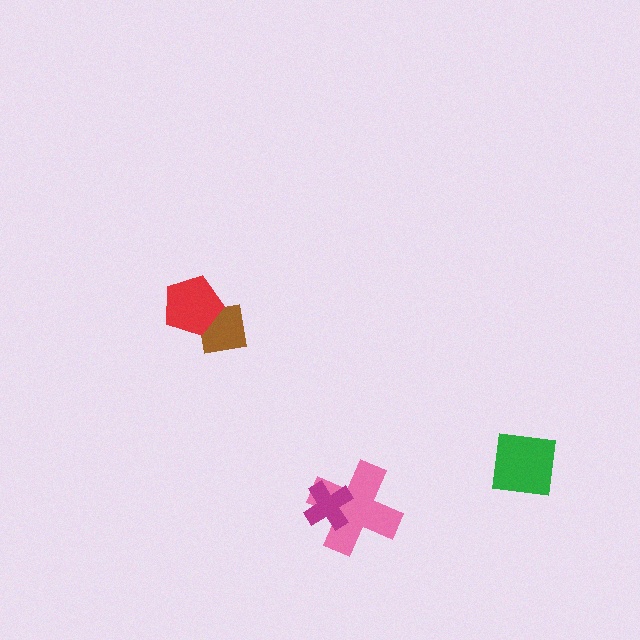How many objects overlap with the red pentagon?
1 object overlaps with the red pentagon.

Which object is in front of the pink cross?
The magenta cross is in front of the pink cross.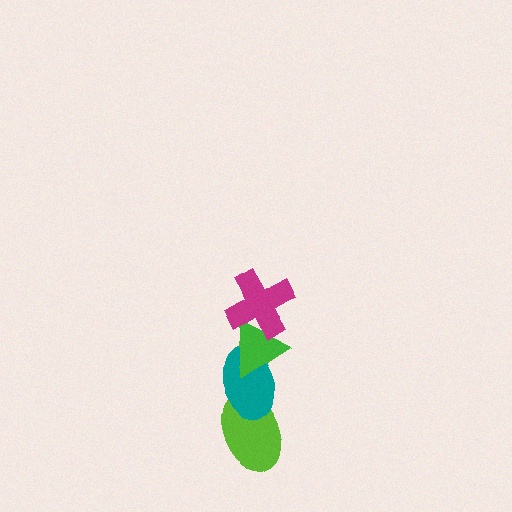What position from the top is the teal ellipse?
The teal ellipse is 3rd from the top.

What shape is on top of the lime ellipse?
The teal ellipse is on top of the lime ellipse.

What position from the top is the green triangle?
The green triangle is 2nd from the top.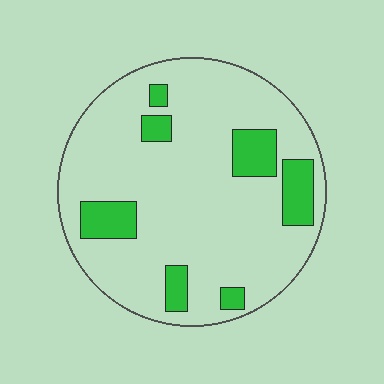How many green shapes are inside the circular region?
7.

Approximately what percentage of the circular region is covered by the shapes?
Approximately 15%.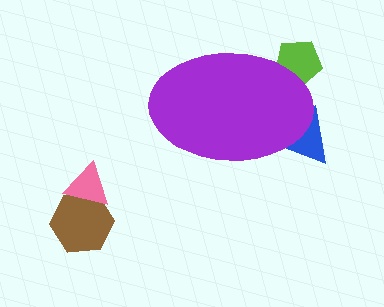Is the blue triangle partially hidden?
Yes, the blue triangle is partially hidden behind the purple ellipse.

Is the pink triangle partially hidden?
No, the pink triangle is fully visible.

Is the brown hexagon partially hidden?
No, the brown hexagon is fully visible.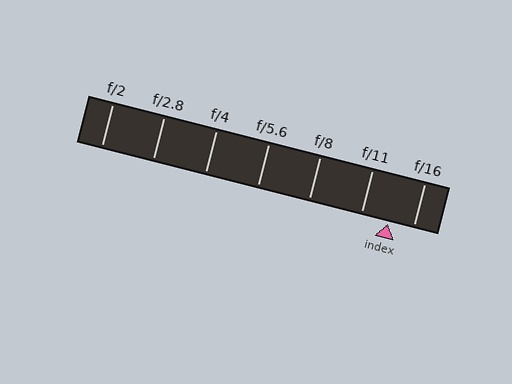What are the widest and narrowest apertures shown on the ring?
The widest aperture shown is f/2 and the narrowest is f/16.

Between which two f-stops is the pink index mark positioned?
The index mark is between f/11 and f/16.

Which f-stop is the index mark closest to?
The index mark is closest to f/16.